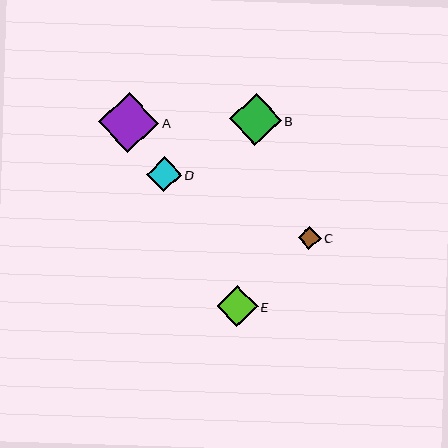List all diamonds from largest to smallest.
From largest to smallest: A, B, E, D, C.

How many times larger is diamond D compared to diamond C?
Diamond D is approximately 1.5 times the size of diamond C.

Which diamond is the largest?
Diamond A is the largest with a size of approximately 60 pixels.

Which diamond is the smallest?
Diamond C is the smallest with a size of approximately 23 pixels.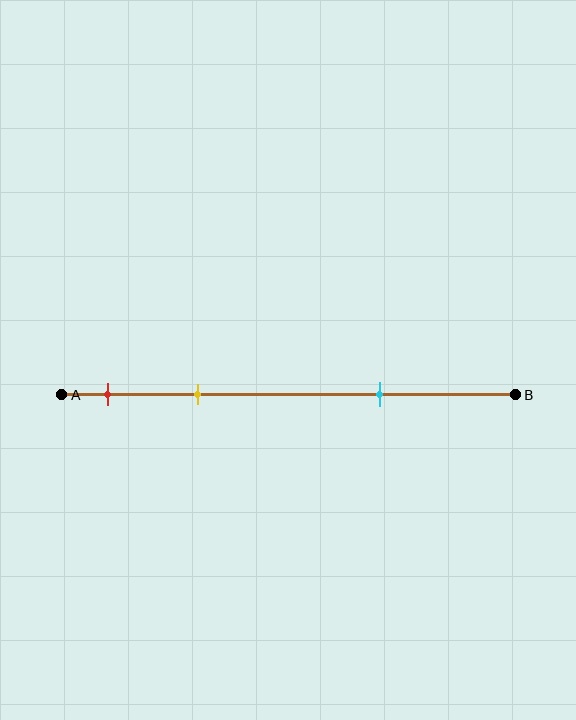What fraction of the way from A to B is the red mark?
The red mark is approximately 10% (0.1) of the way from A to B.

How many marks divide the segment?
There are 3 marks dividing the segment.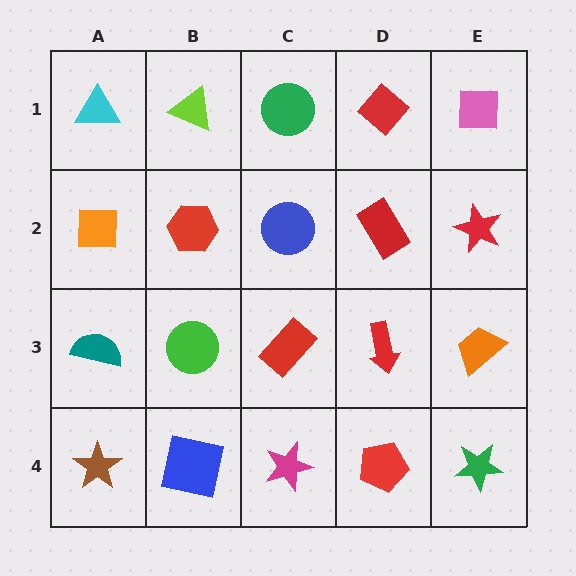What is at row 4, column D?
A red pentagon.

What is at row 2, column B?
A red hexagon.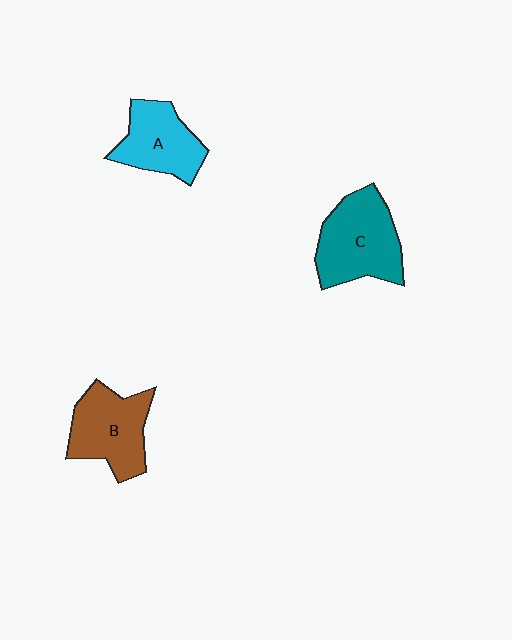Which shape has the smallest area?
Shape A (cyan).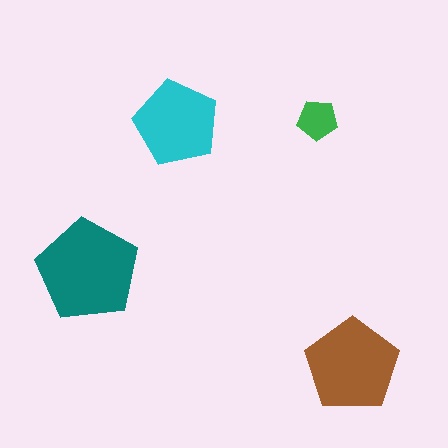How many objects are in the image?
There are 4 objects in the image.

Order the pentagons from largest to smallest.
the teal one, the brown one, the cyan one, the green one.